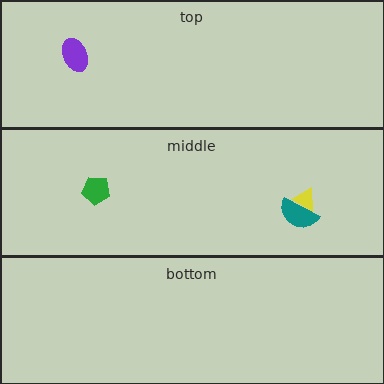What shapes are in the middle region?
The yellow triangle, the teal semicircle, the green pentagon.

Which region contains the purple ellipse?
The top region.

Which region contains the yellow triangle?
The middle region.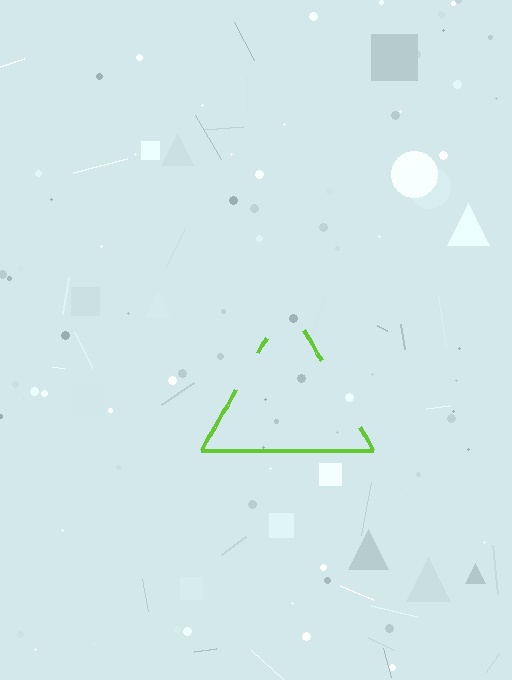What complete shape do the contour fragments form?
The contour fragments form a triangle.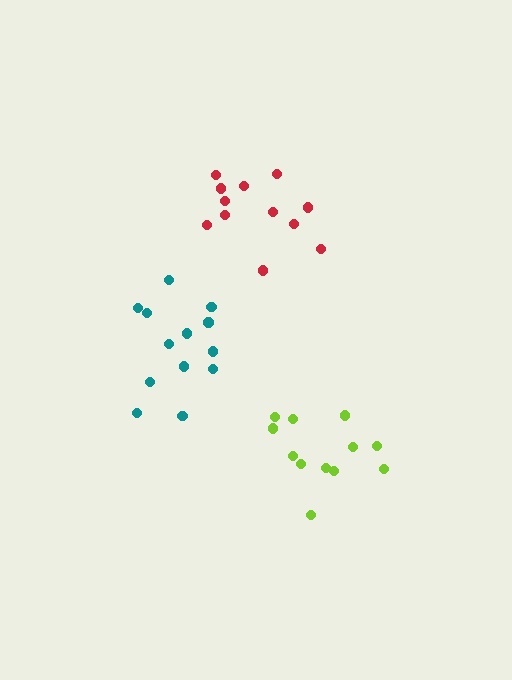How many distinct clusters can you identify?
There are 3 distinct clusters.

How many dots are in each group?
Group 1: 12 dots, Group 2: 12 dots, Group 3: 13 dots (37 total).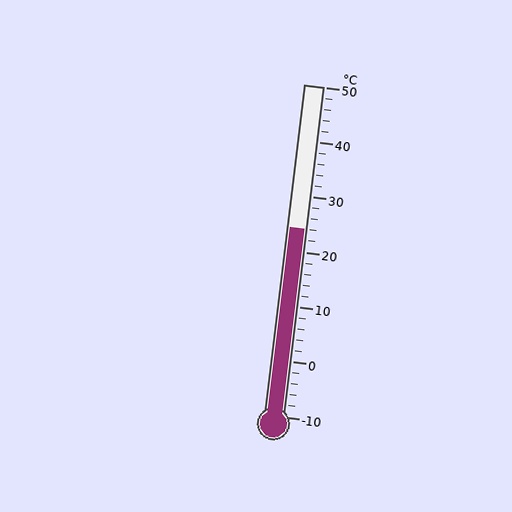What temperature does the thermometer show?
The thermometer shows approximately 24°C.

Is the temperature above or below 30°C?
The temperature is below 30°C.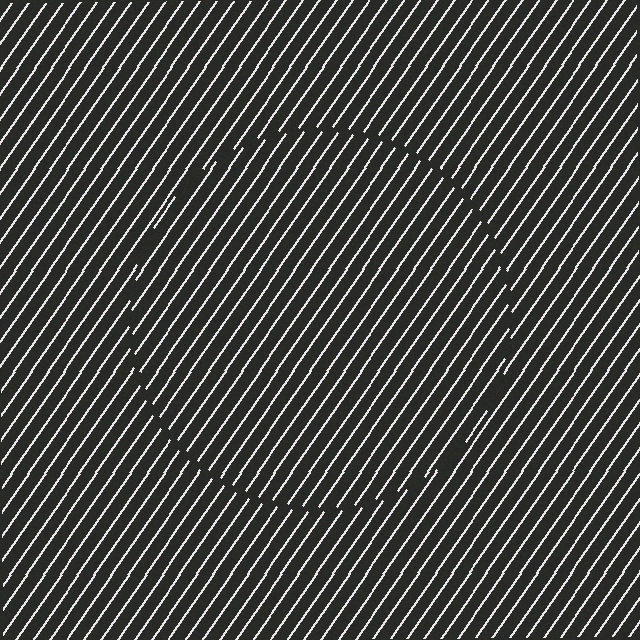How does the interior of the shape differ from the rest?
The interior of the shape contains the same grating, shifted by half a period — the contour is defined by the phase discontinuity where line-ends from the inner and outer gratings abut.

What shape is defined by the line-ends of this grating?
An illusory circle. The interior of the shape contains the same grating, shifted by half a period — the contour is defined by the phase discontinuity where line-ends from the inner and outer gratings abut.